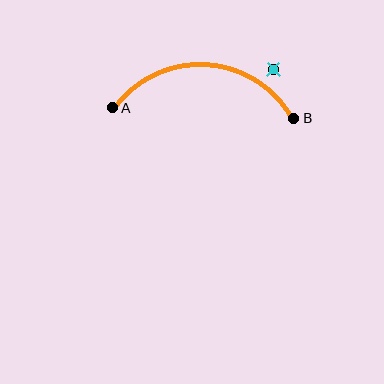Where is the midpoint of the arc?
The arc midpoint is the point on the curve farthest from the straight line joining A and B. It sits above that line.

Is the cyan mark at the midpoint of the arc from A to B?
No — the cyan mark does not lie on the arc at all. It sits slightly outside the curve.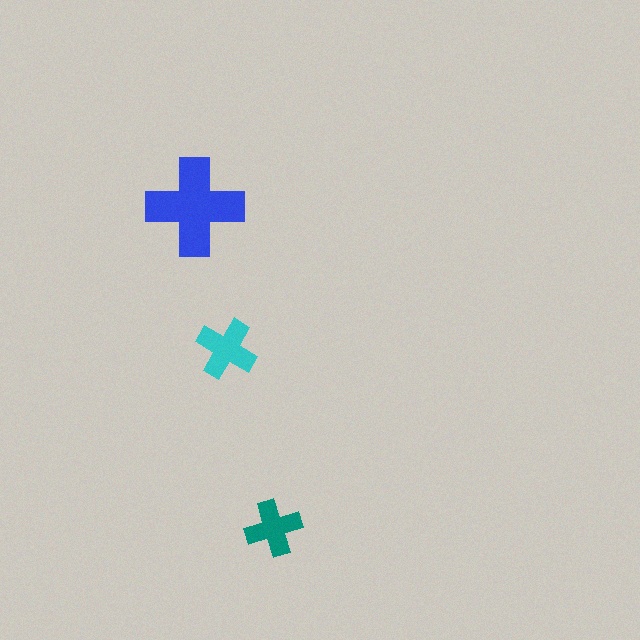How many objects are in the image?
There are 3 objects in the image.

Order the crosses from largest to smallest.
the blue one, the cyan one, the teal one.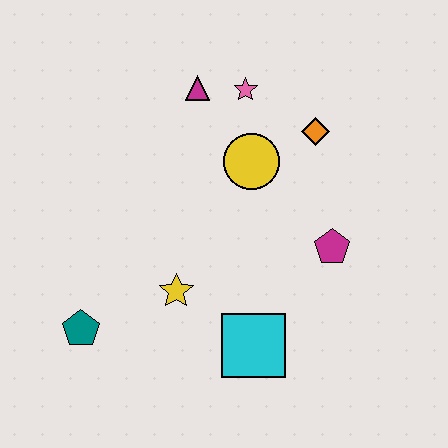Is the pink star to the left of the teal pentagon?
No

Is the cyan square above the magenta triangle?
No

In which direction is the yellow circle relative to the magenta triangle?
The yellow circle is below the magenta triangle.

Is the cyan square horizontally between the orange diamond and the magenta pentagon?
No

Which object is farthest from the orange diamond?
The teal pentagon is farthest from the orange diamond.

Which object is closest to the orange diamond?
The yellow circle is closest to the orange diamond.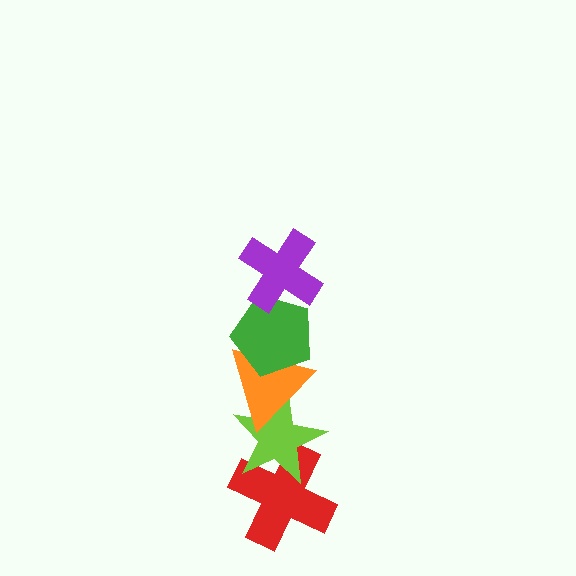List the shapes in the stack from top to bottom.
From top to bottom: the purple cross, the green pentagon, the orange triangle, the lime star, the red cross.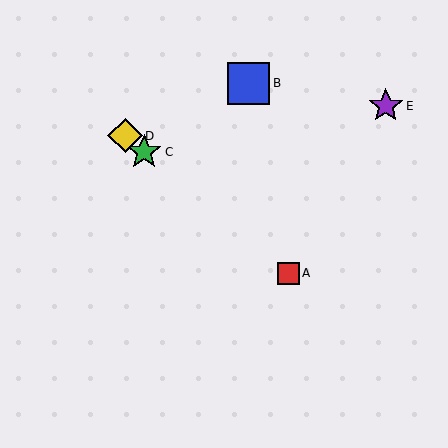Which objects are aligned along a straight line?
Objects A, C, D are aligned along a straight line.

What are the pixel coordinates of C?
Object C is at (144, 152).